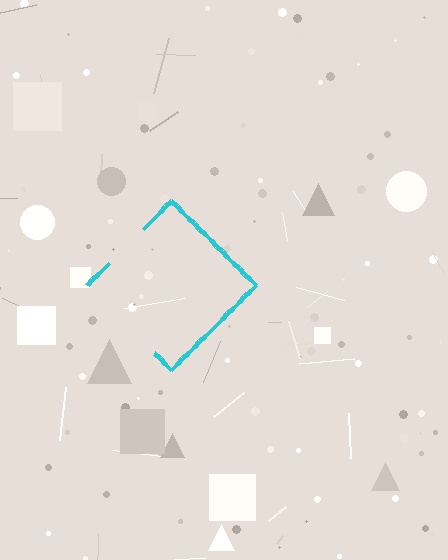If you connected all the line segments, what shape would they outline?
They would outline a diamond.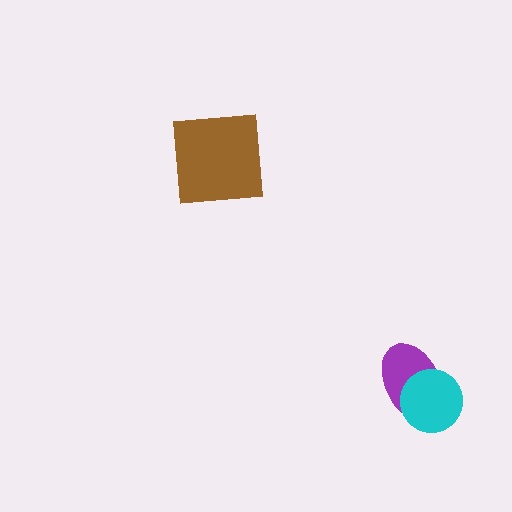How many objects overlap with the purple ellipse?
1 object overlaps with the purple ellipse.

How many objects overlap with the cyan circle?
1 object overlaps with the cyan circle.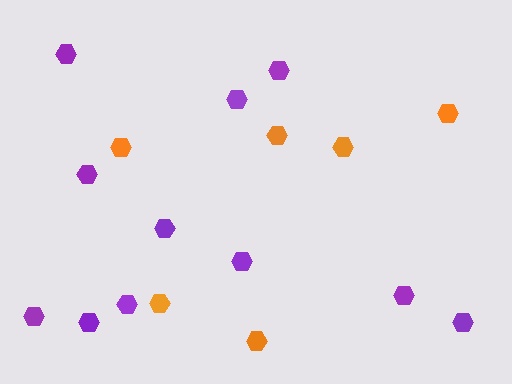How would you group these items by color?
There are 2 groups: one group of purple hexagons (11) and one group of orange hexagons (6).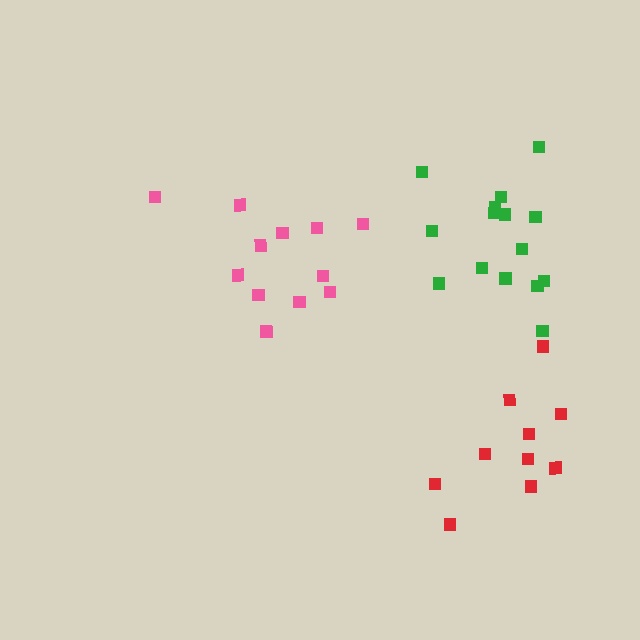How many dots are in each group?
Group 1: 13 dots, Group 2: 10 dots, Group 3: 15 dots (38 total).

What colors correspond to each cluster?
The clusters are colored: pink, red, green.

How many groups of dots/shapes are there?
There are 3 groups.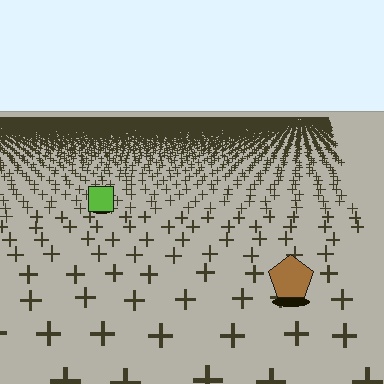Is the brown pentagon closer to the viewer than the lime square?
Yes. The brown pentagon is closer — you can tell from the texture gradient: the ground texture is coarser near it.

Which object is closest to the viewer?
The brown pentagon is closest. The texture marks near it are larger and more spread out.